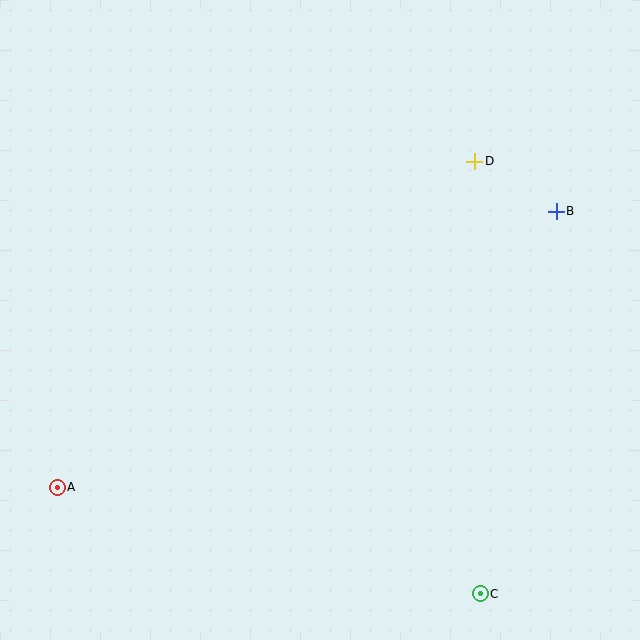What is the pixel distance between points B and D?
The distance between B and D is 96 pixels.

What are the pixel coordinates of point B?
Point B is at (556, 211).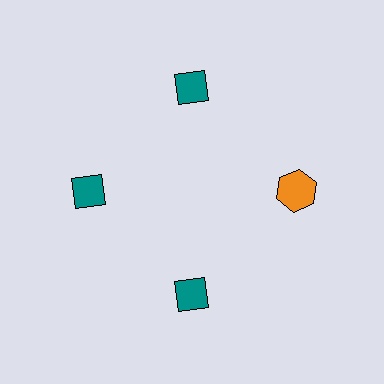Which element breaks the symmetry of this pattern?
The orange hexagon at roughly the 3 o'clock position breaks the symmetry. All other shapes are teal diamonds.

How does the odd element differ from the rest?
It differs in both color (orange instead of teal) and shape (hexagon instead of diamond).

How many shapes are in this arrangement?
There are 4 shapes arranged in a ring pattern.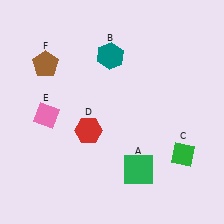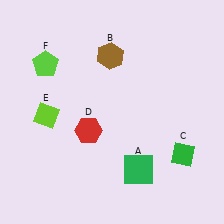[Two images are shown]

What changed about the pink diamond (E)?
In Image 1, E is pink. In Image 2, it changed to lime.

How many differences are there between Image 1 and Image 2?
There are 3 differences between the two images.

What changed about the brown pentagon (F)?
In Image 1, F is brown. In Image 2, it changed to lime.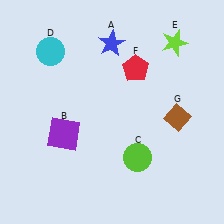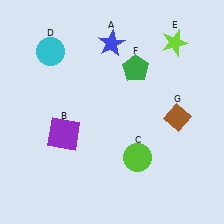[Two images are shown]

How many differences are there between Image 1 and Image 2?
There is 1 difference between the two images.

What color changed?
The pentagon (F) changed from red in Image 1 to green in Image 2.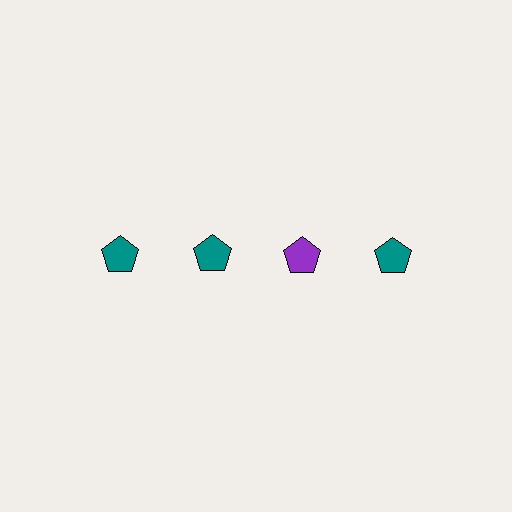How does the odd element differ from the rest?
It has a different color: purple instead of teal.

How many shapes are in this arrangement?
There are 4 shapes arranged in a grid pattern.